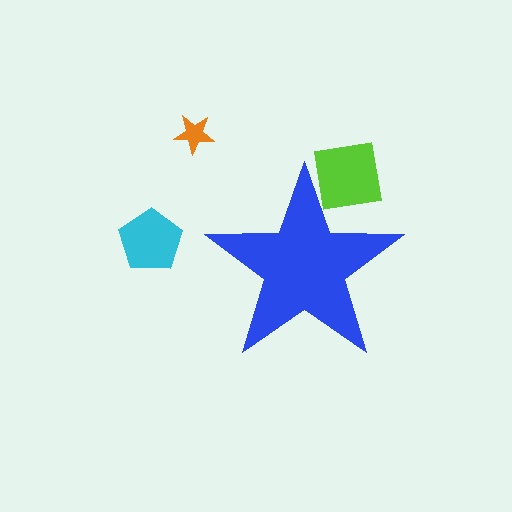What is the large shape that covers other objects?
A blue star.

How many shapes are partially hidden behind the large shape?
1 shape is partially hidden.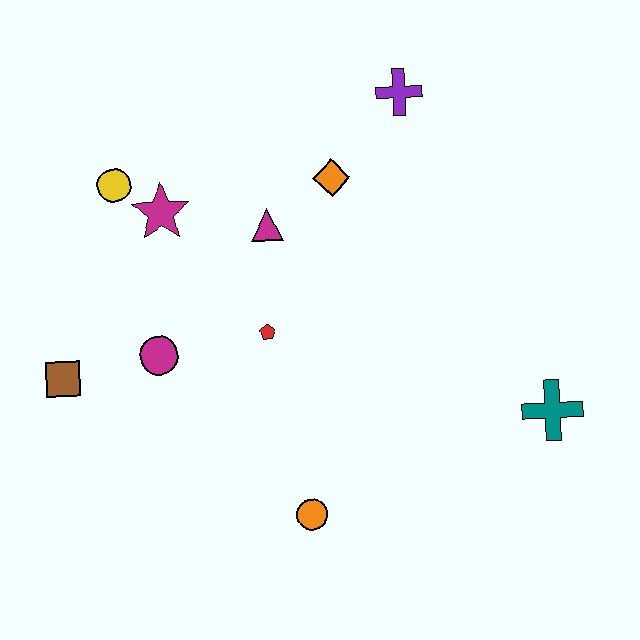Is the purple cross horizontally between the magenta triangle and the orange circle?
No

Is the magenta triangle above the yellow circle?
No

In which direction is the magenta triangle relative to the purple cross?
The magenta triangle is to the left of the purple cross.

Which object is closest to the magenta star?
The yellow circle is closest to the magenta star.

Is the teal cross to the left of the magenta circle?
No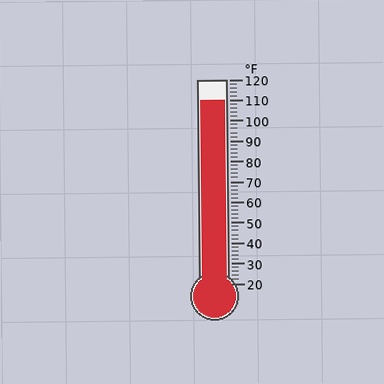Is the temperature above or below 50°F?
The temperature is above 50°F.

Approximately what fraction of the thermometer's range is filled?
The thermometer is filled to approximately 90% of its range.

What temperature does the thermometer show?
The thermometer shows approximately 110°F.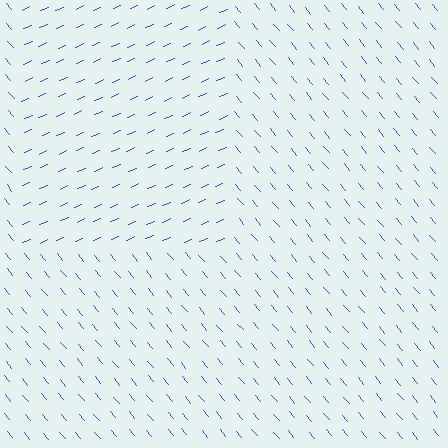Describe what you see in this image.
The image is filled with small blue line segments. A rectangle region in the image has lines oriented differently from the surrounding lines, creating a visible texture boundary.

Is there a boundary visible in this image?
Yes, there is a texture boundary formed by a change in line orientation.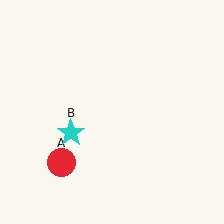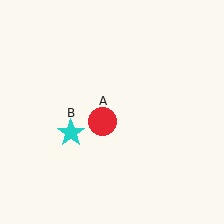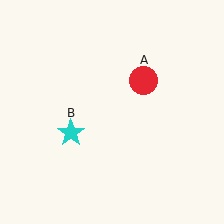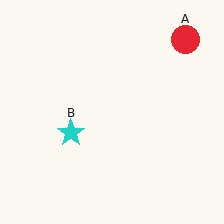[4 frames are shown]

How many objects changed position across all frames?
1 object changed position: red circle (object A).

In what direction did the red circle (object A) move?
The red circle (object A) moved up and to the right.